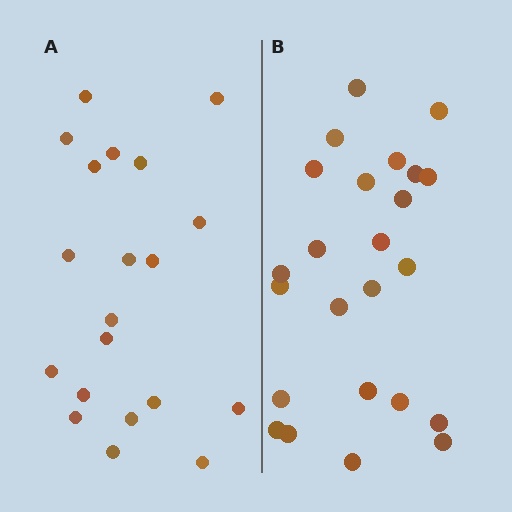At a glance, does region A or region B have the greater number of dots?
Region B (the right region) has more dots.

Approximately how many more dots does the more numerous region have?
Region B has about 4 more dots than region A.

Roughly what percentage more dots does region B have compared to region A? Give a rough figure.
About 20% more.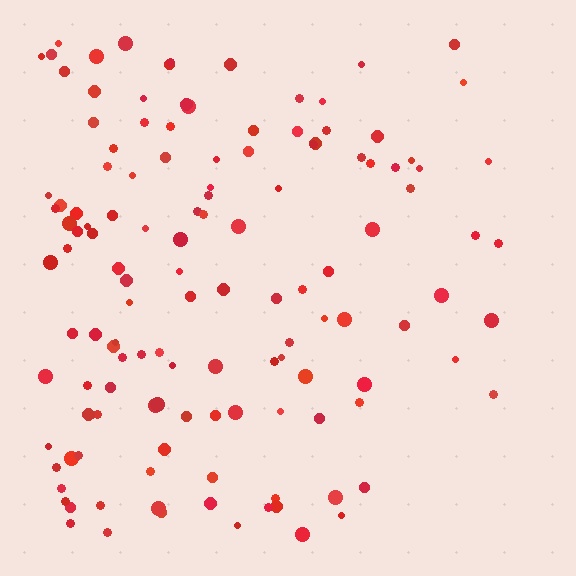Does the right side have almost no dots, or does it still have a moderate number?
Still a moderate number, just noticeably fewer than the left.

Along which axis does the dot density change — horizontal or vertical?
Horizontal.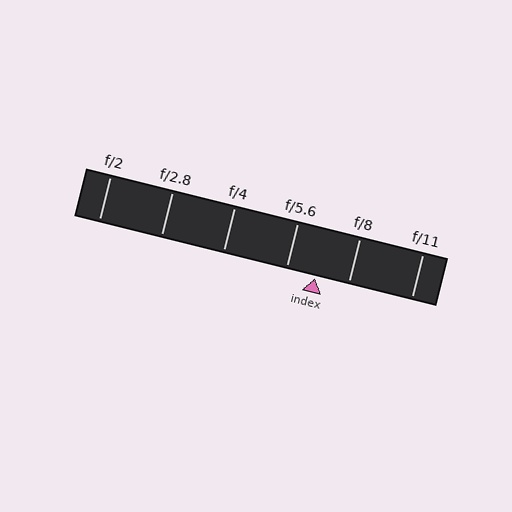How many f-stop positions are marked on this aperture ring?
There are 6 f-stop positions marked.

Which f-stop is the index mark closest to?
The index mark is closest to f/5.6.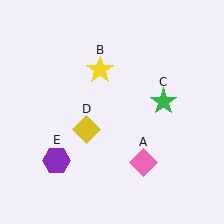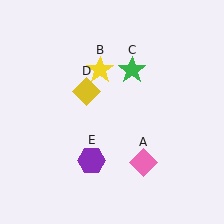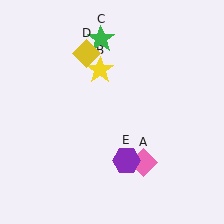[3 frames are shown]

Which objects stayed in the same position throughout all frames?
Pink diamond (object A) and yellow star (object B) remained stationary.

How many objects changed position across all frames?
3 objects changed position: green star (object C), yellow diamond (object D), purple hexagon (object E).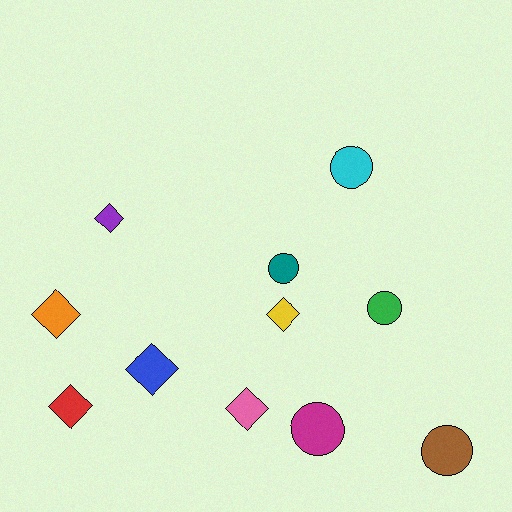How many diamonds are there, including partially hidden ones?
There are 6 diamonds.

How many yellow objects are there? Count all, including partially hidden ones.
There is 1 yellow object.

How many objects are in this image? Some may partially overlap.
There are 11 objects.